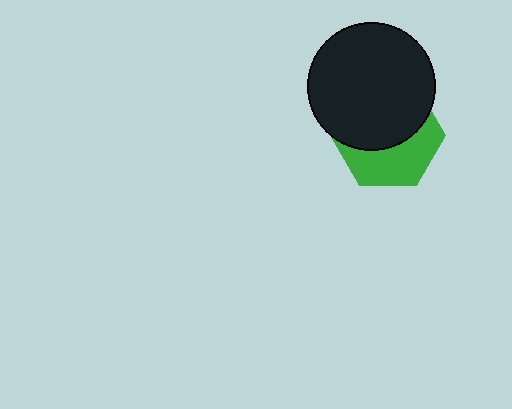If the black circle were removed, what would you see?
You would see the complete green hexagon.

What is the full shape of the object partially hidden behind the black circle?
The partially hidden object is a green hexagon.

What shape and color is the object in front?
The object in front is a black circle.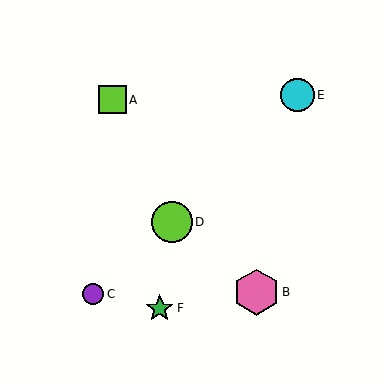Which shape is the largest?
The pink hexagon (labeled B) is the largest.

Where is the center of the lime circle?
The center of the lime circle is at (172, 222).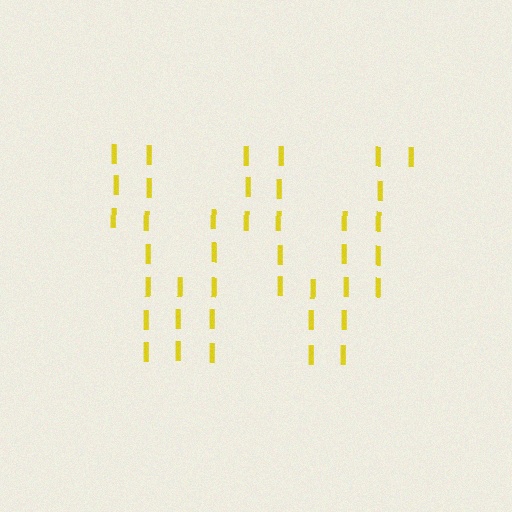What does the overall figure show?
The overall figure shows the letter W.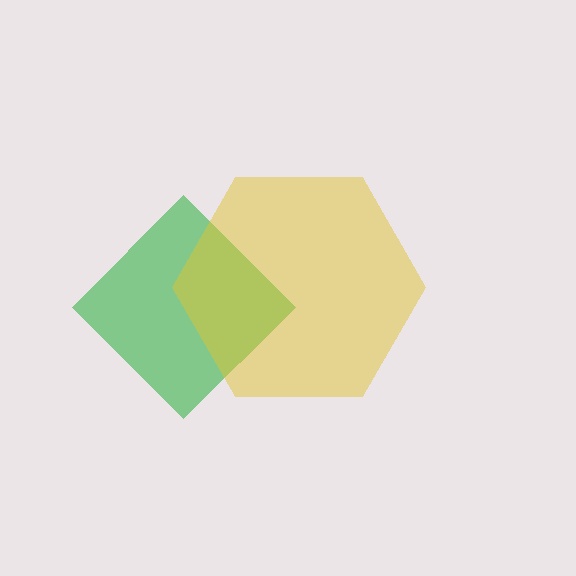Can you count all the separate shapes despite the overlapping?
Yes, there are 2 separate shapes.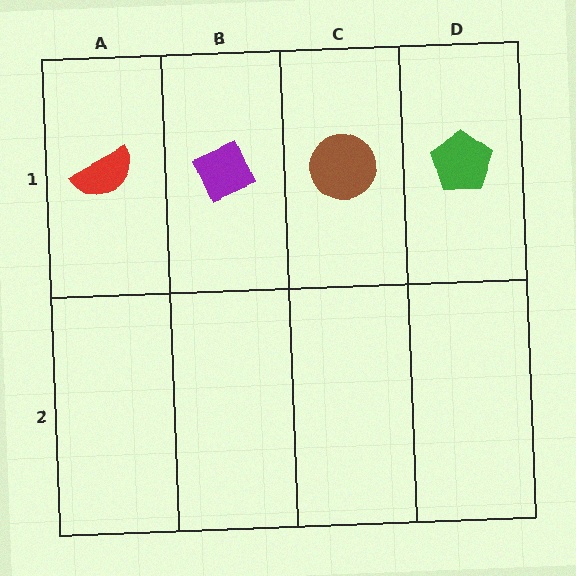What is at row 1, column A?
A red semicircle.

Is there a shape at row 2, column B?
No, that cell is empty.